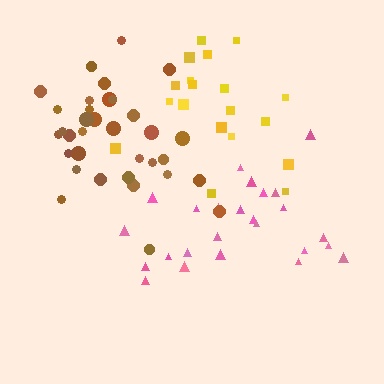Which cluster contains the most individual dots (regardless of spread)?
Brown (34).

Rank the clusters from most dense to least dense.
brown, pink, yellow.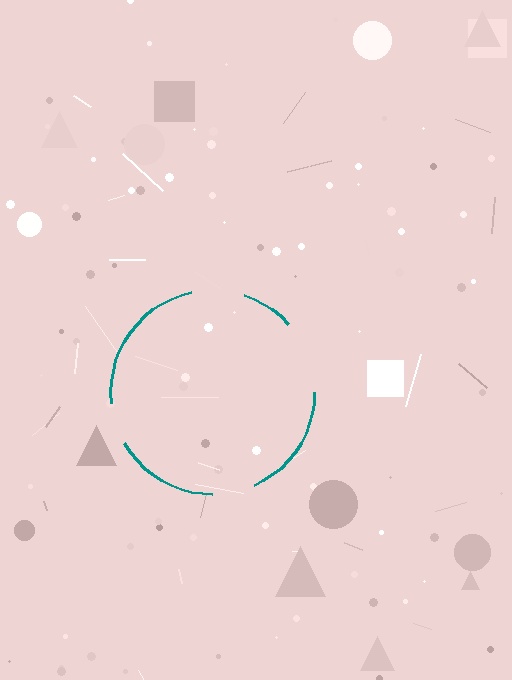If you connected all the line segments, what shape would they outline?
They would outline a circle.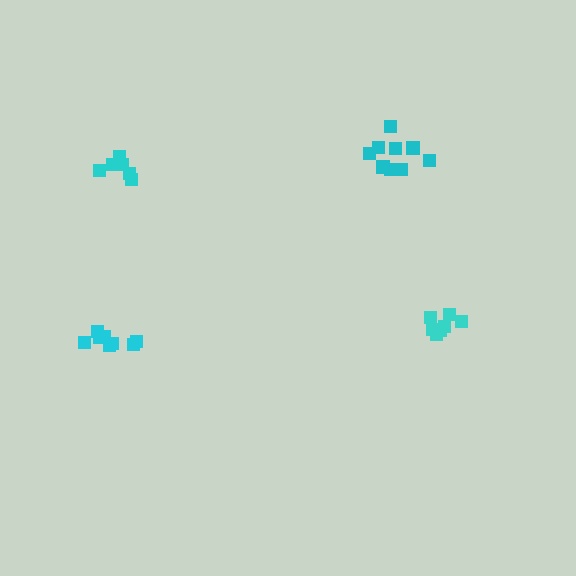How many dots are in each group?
Group 1: 8 dots, Group 2: 9 dots, Group 3: 7 dots, Group 4: 6 dots (30 total).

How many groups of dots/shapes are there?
There are 4 groups.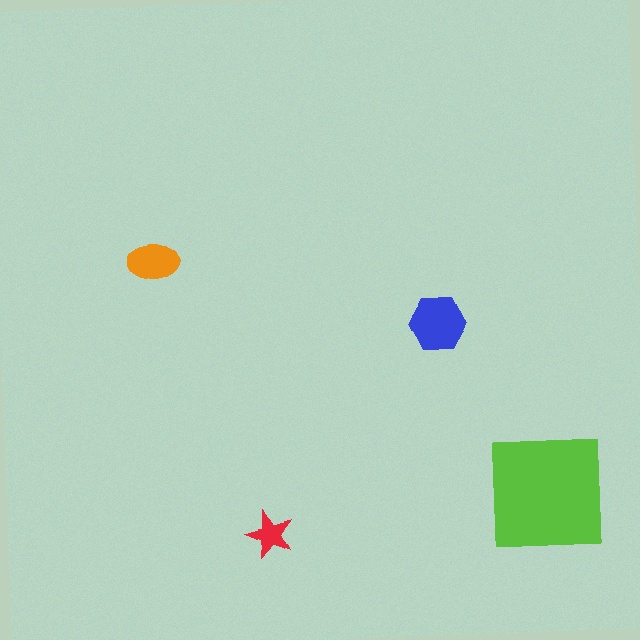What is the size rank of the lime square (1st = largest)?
1st.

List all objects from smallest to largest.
The red star, the orange ellipse, the blue hexagon, the lime square.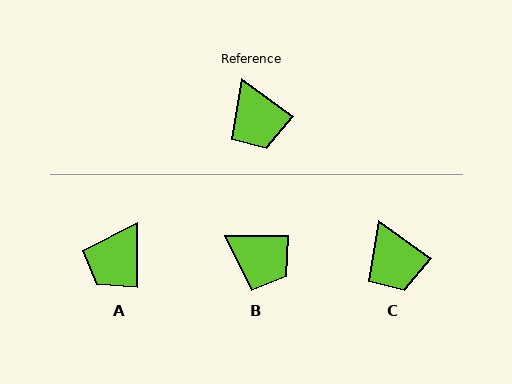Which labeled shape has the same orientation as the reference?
C.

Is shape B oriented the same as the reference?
No, it is off by about 37 degrees.